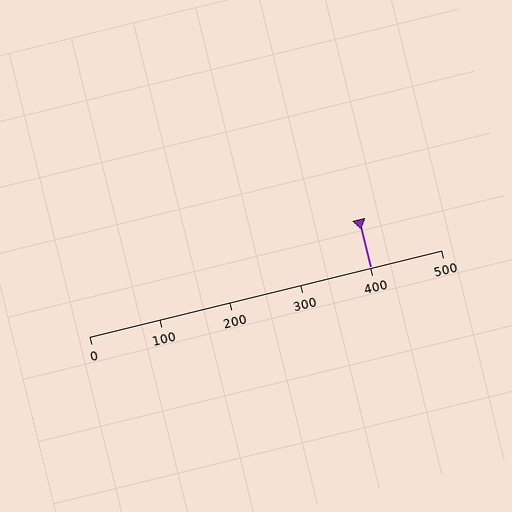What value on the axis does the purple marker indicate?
The marker indicates approximately 400.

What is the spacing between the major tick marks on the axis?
The major ticks are spaced 100 apart.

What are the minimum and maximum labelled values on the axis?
The axis runs from 0 to 500.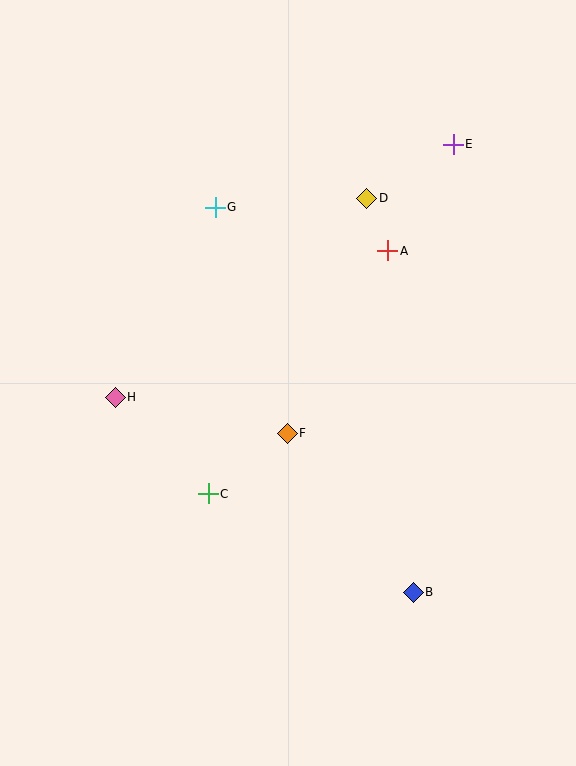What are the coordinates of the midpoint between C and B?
The midpoint between C and B is at (311, 543).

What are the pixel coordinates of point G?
Point G is at (215, 207).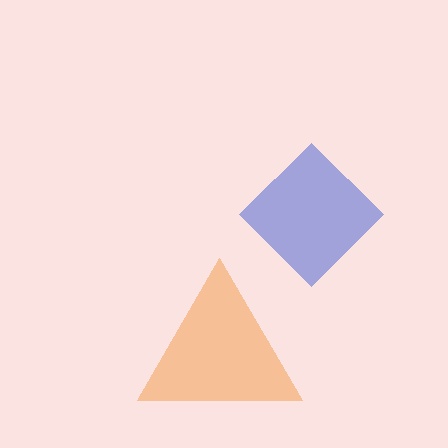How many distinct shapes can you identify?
There are 2 distinct shapes: a blue diamond, an orange triangle.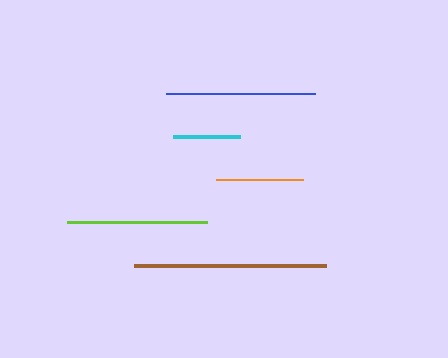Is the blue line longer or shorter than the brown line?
The brown line is longer than the blue line.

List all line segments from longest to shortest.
From longest to shortest: brown, blue, lime, orange, cyan.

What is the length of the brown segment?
The brown segment is approximately 192 pixels long.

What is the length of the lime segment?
The lime segment is approximately 139 pixels long.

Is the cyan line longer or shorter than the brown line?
The brown line is longer than the cyan line.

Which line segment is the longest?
The brown line is the longest at approximately 192 pixels.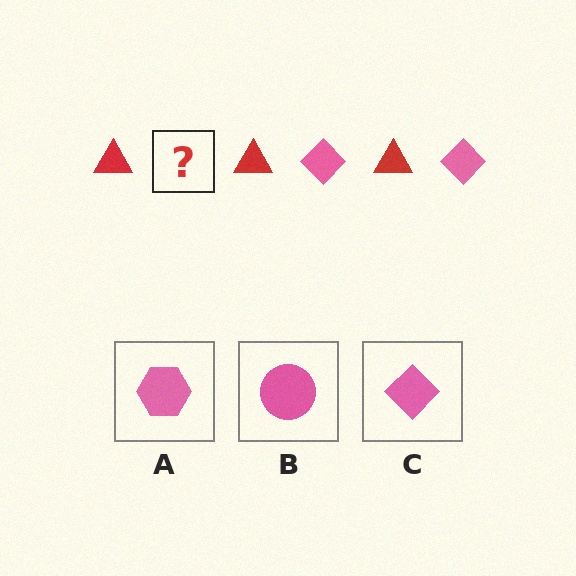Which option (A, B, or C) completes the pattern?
C.